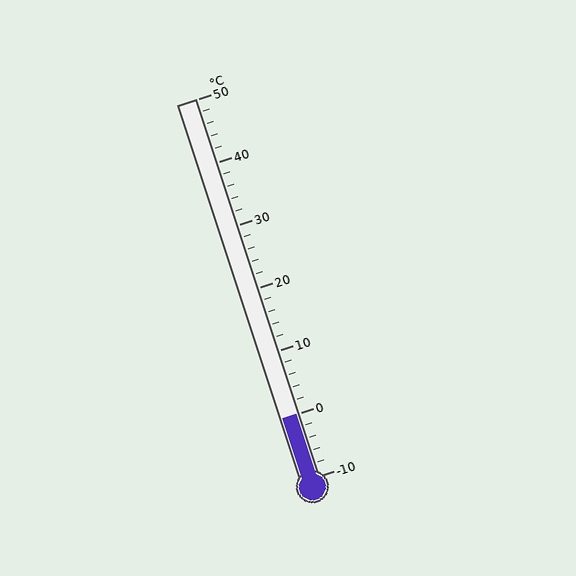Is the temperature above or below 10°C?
The temperature is below 10°C.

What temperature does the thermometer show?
The thermometer shows approximately 0°C.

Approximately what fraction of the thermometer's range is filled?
The thermometer is filled to approximately 15% of its range.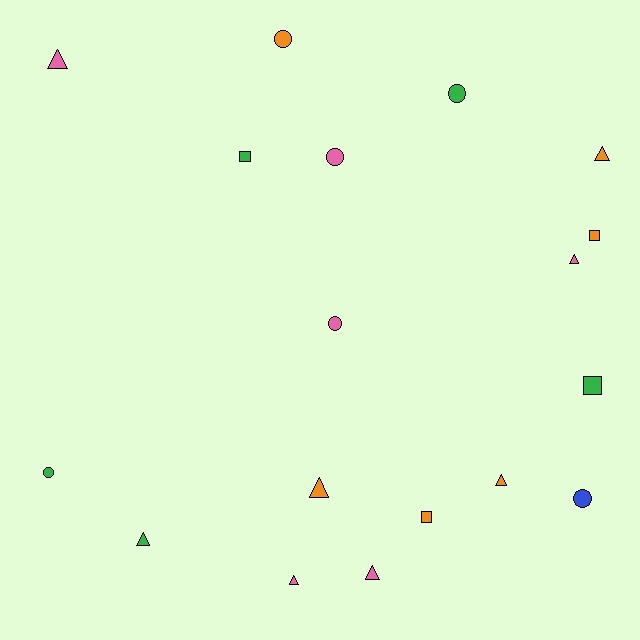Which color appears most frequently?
Pink, with 6 objects.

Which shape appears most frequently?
Triangle, with 8 objects.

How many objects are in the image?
There are 18 objects.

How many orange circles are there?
There is 1 orange circle.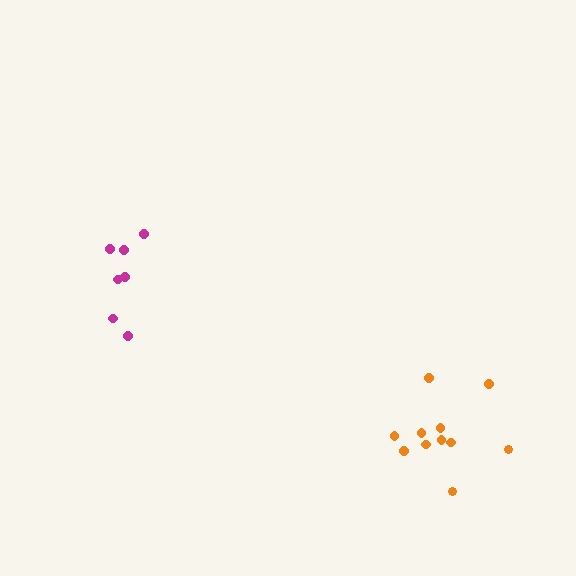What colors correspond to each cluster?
The clusters are colored: magenta, orange.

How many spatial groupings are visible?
There are 2 spatial groupings.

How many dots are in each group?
Group 1: 7 dots, Group 2: 11 dots (18 total).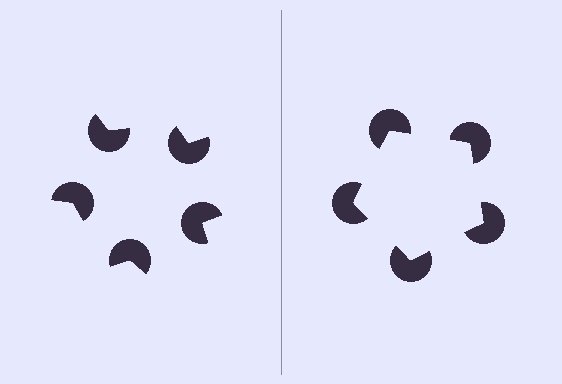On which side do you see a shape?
An illusory pentagon appears on the right side. On the left side the wedge cuts are rotated, so no coherent shape forms.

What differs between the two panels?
The pac-man discs are positioned identically on both sides; only the wedge orientations differ. On the right they align to a pentagon; on the left they are misaligned.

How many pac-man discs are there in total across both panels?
10 — 5 on each side.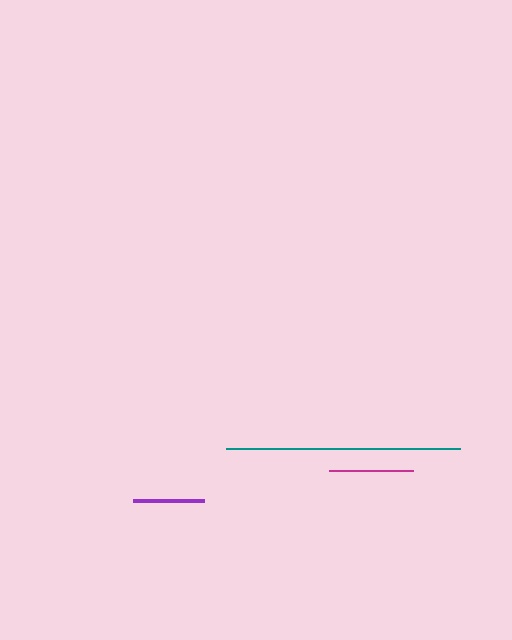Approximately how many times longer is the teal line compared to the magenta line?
The teal line is approximately 2.8 times the length of the magenta line.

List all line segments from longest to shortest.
From longest to shortest: teal, magenta, purple.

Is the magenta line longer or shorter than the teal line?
The teal line is longer than the magenta line.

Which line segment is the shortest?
The purple line is the shortest at approximately 70 pixels.